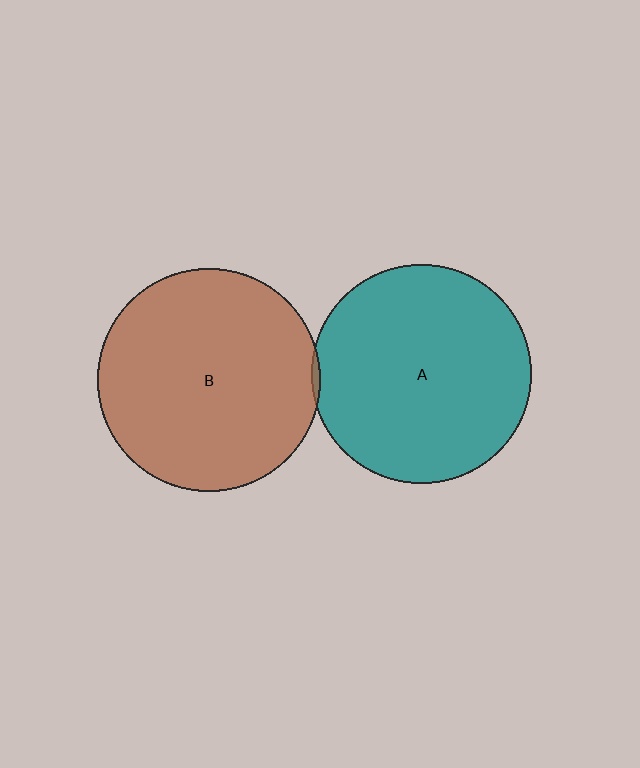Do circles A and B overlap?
Yes.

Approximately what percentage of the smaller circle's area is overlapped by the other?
Approximately 5%.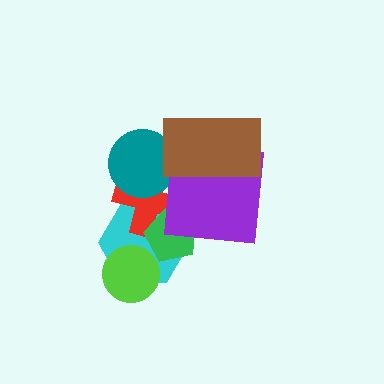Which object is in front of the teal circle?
The brown rectangle is in front of the teal circle.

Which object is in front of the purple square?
The brown rectangle is in front of the purple square.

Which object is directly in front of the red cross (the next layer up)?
The teal circle is directly in front of the red cross.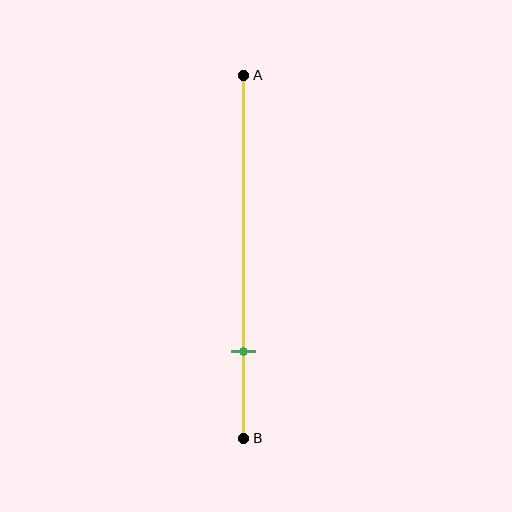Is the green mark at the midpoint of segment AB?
No, the mark is at about 75% from A, not at the 50% midpoint.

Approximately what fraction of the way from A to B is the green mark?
The green mark is approximately 75% of the way from A to B.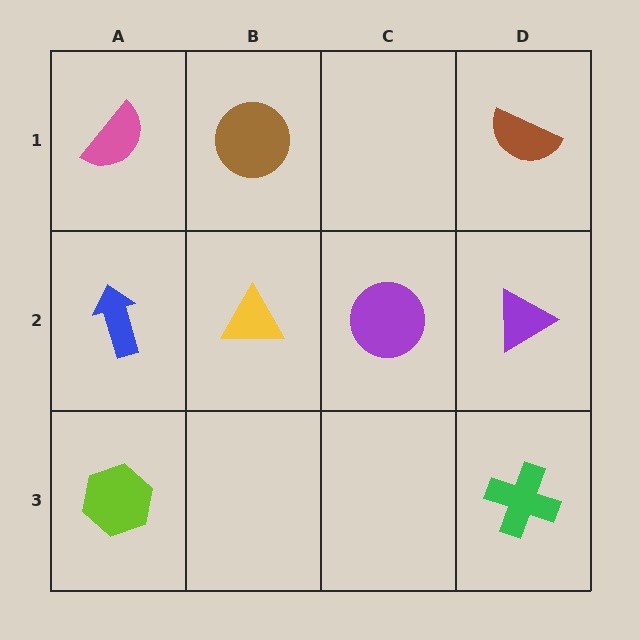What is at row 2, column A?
A blue arrow.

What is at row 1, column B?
A brown circle.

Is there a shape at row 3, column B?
No, that cell is empty.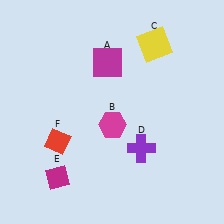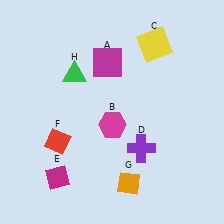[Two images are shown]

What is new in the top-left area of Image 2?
A green triangle (H) was added in the top-left area of Image 2.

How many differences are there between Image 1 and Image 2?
There are 2 differences between the two images.